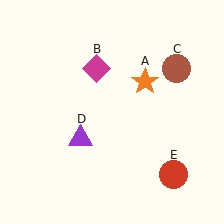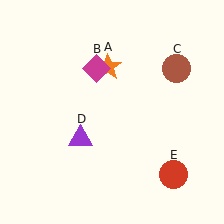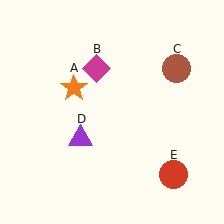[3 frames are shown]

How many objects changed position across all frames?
1 object changed position: orange star (object A).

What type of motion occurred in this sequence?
The orange star (object A) rotated counterclockwise around the center of the scene.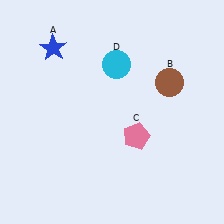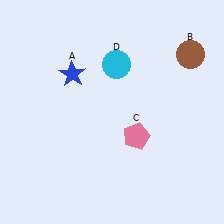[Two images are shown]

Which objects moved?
The objects that moved are: the blue star (A), the brown circle (B).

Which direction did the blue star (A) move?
The blue star (A) moved down.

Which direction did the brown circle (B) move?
The brown circle (B) moved up.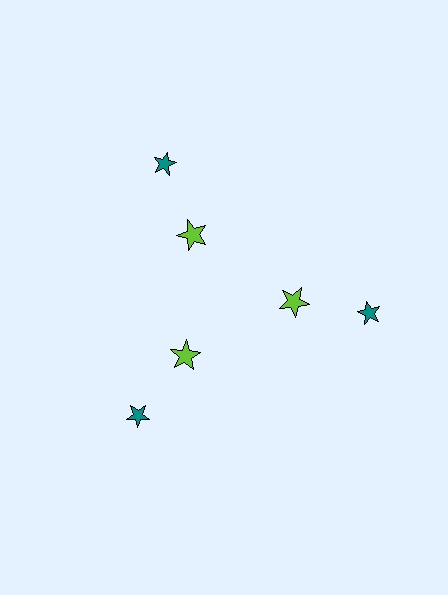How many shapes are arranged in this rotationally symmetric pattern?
There are 6 shapes, arranged in 3 groups of 2.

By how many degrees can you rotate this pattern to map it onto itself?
The pattern maps onto itself every 120 degrees of rotation.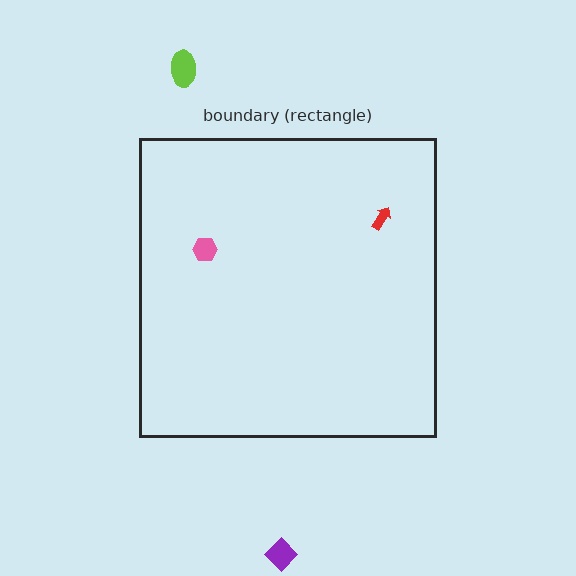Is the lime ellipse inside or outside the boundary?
Outside.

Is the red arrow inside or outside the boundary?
Inside.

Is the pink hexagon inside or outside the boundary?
Inside.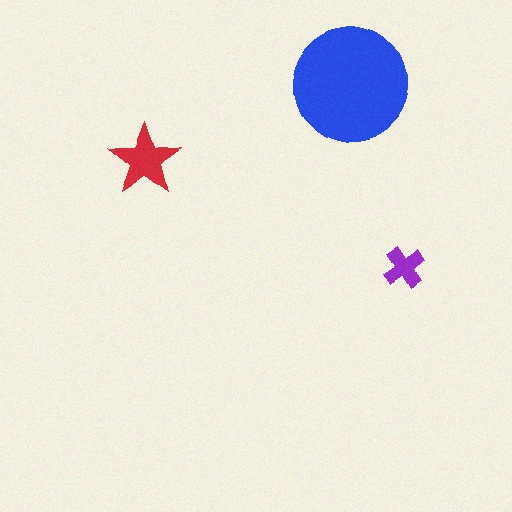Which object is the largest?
The blue circle.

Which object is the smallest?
The purple cross.